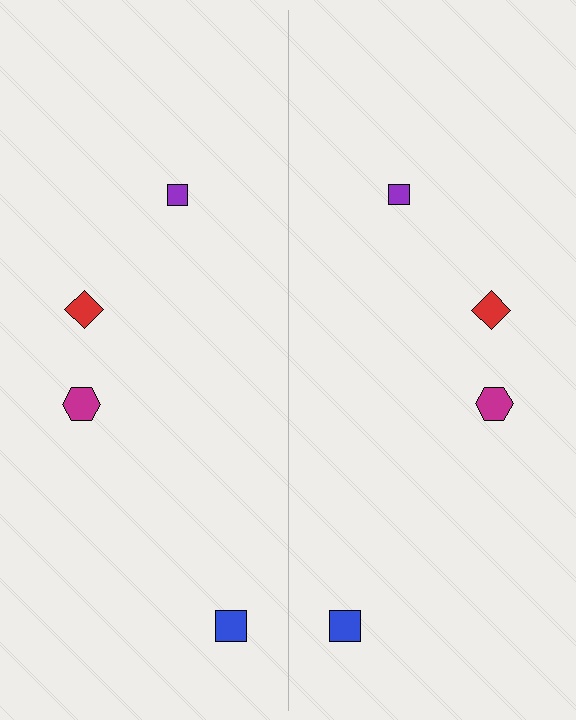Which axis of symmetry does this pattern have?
The pattern has a vertical axis of symmetry running through the center of the image.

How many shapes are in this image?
There are 8 shapes in this image.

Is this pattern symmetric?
Yes, this pattern has bilateral (reflection) symmetry.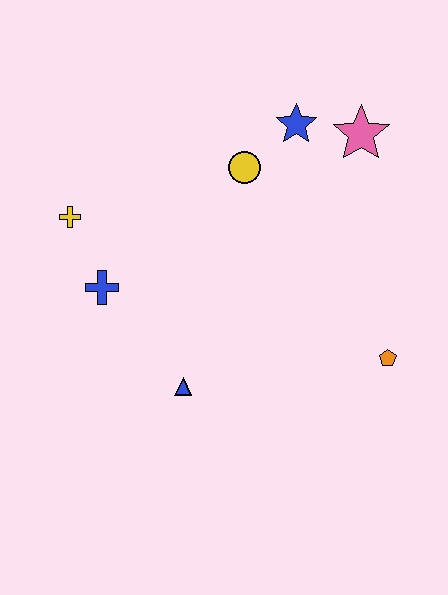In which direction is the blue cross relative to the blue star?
The blue cross is to the left of the blue star.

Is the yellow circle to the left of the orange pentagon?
Yes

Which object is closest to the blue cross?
The yellow cross is closest to the blue cross.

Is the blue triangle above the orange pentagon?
No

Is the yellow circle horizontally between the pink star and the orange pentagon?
No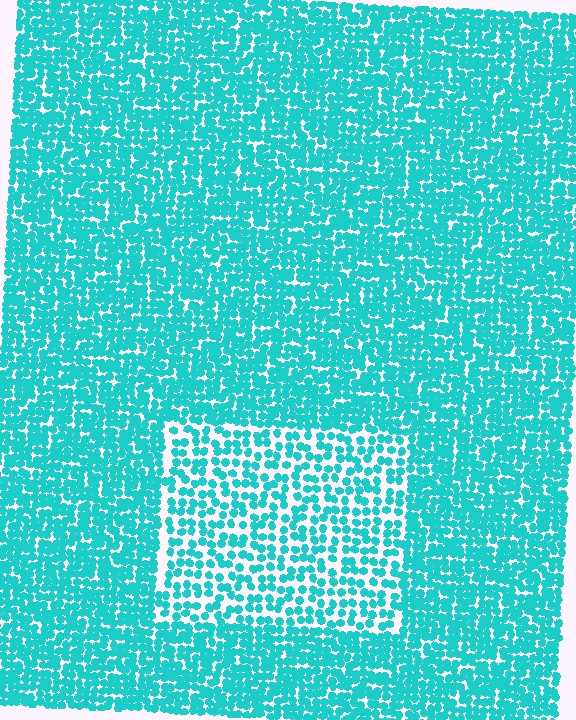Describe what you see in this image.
The image contains small cyan elements arranged at two different densities. A rectangle-shaped region is visible where the elements are less densely packed than the surrounding area.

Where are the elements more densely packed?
The elements are more densely packed outside the rectangle boundary.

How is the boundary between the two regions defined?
The boundary is defined by a change in element density (approximately 1.8x ratio). All elements are the same color, size, and shape.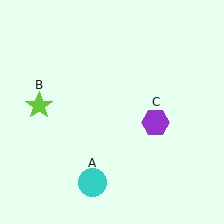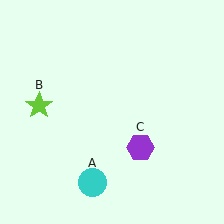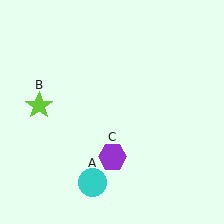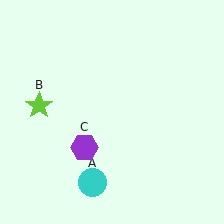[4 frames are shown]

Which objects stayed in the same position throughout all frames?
Cyan circle (object A) and lime star (object B) remained stationary.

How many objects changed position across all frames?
1 object changed position: purple hexagon (object C).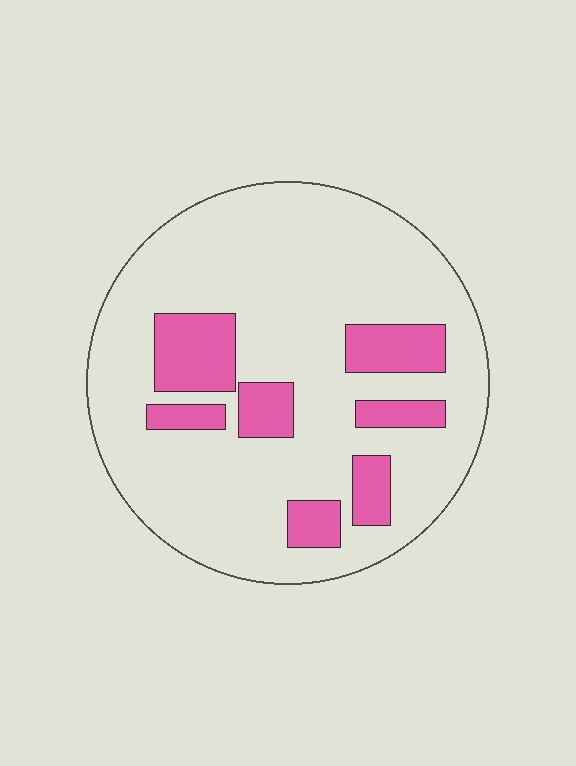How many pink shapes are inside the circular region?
7.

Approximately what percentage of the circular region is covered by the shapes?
Approximately 20%.